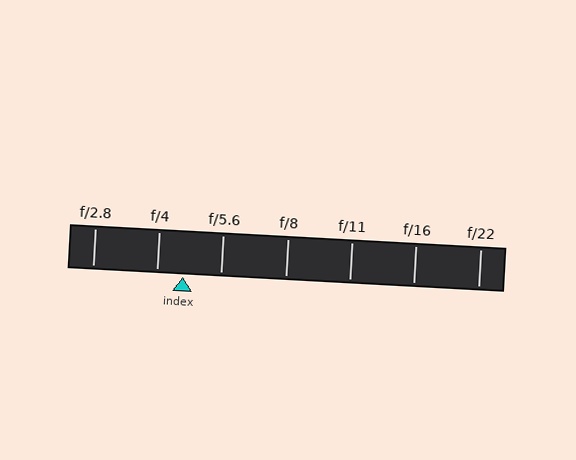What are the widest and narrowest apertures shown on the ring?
The widest aperture shown is f/2.8 and the narrowest is f/22.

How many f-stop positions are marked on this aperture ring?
There are 7 f-stop positions marked.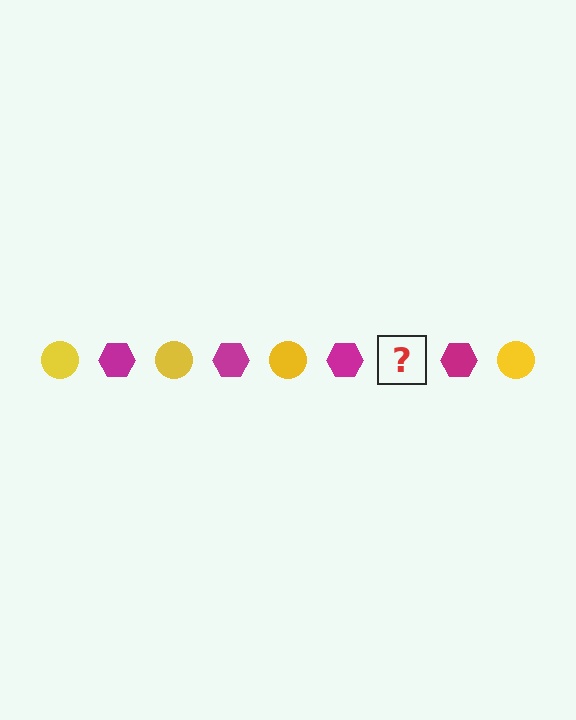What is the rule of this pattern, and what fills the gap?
The rule is that the pattern alternates between yellow circle and magenta hexagon. The gap should be filled with a yellow circle.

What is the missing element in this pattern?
The missing element is a yellow circle.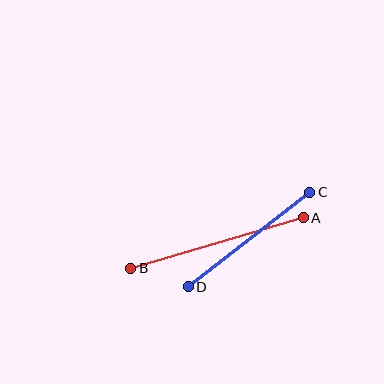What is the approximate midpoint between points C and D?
The midpoint is at approximately (249, 239) pixels.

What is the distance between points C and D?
The distance is approximately 154 pixels.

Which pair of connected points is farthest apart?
Points A and B are farthest apart.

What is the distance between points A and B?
The distance is approximately 180 pixels.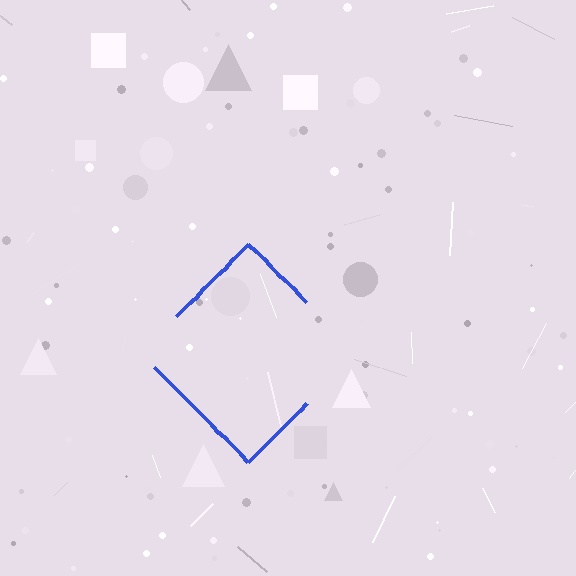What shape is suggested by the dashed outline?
The dashed outline suggests a diamond.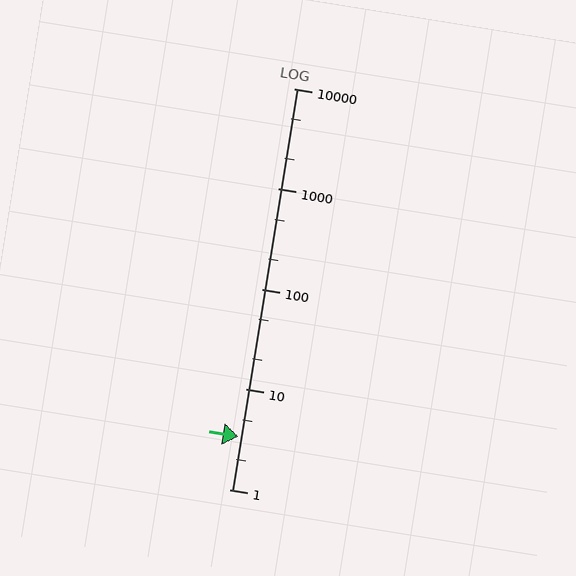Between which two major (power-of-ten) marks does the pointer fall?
The pointer is between 1 and 10.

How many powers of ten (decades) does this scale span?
The scale spans 4 decades, from 1 to 10000.